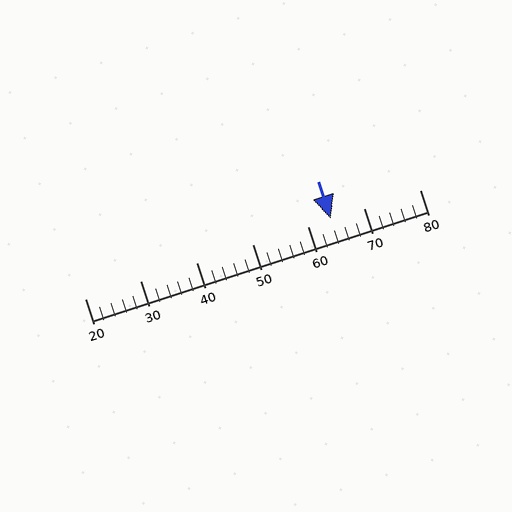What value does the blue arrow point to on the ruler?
The blue arrow points to approximately 64.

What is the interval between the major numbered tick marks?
The major tick marks are spaced 10 units apart.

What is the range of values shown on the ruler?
The ruler shows values from 20 to 80.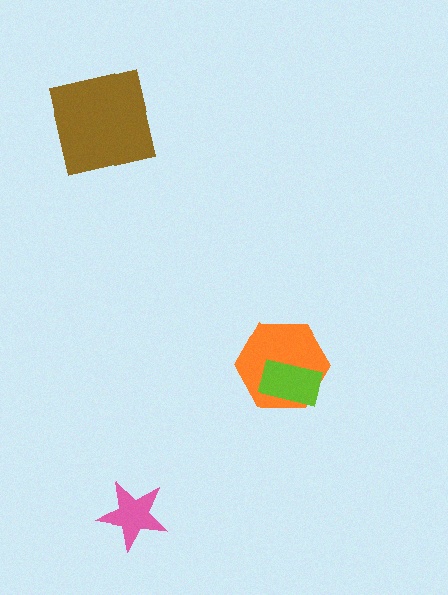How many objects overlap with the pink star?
0 objects overlap with the pink star.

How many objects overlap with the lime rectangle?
1 object overlaps with the lime rectangle.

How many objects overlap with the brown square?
0 objects overlap with the brown square.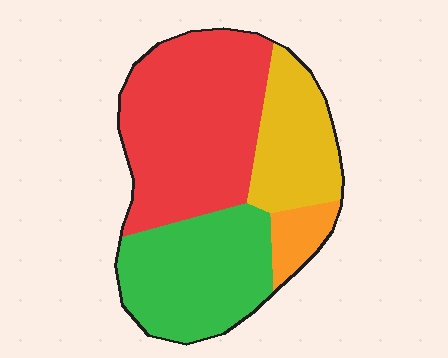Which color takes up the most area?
Red, at roughly 45%.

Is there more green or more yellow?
Green.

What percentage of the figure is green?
Green takes up about one third (1/3) of the figure.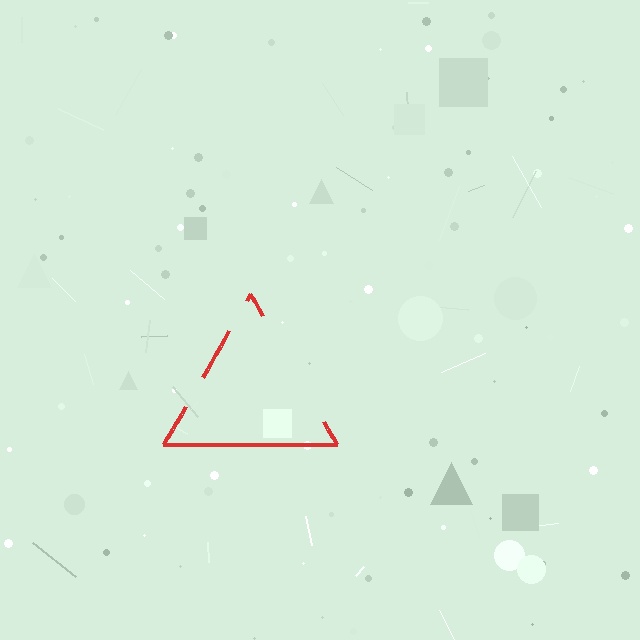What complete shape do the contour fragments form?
The contour fragments form a triangle.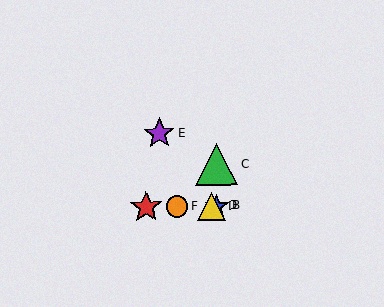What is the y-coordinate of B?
Object B is at y≈206.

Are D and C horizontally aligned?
No, D is at y≈206 and C is at y≈165.